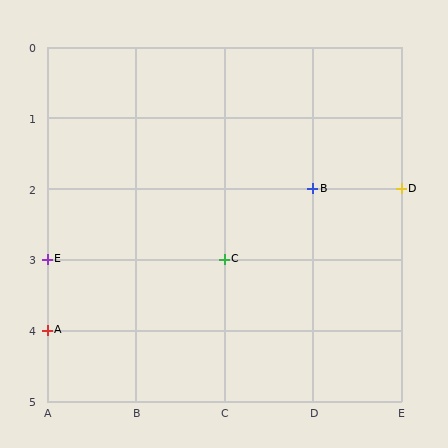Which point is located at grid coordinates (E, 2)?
Point D is at (E, 2).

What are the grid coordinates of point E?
Point E is at grid coordinates (A, 3).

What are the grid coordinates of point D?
Point D is at grid coordinates (E, 2).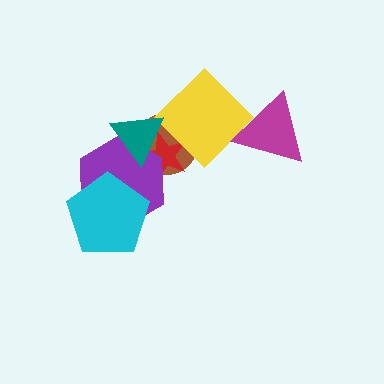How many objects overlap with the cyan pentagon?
1 object overlaps with the cyan pentagon.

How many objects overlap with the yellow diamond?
4 objects overlap with the yellow diamond.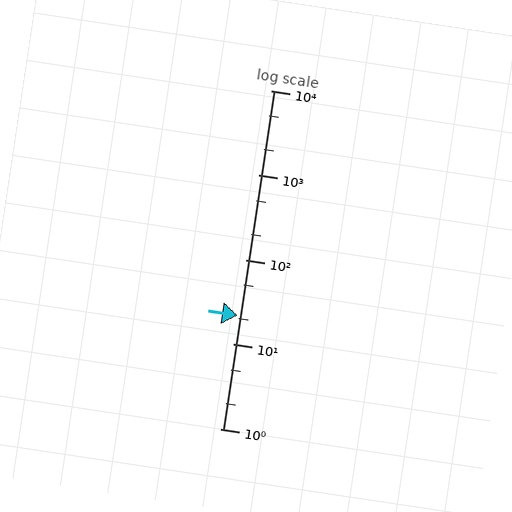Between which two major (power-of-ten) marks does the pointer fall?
The pointer is between 10 and 100.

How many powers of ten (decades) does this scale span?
The scale spans 4 decades, from 1 to 10000.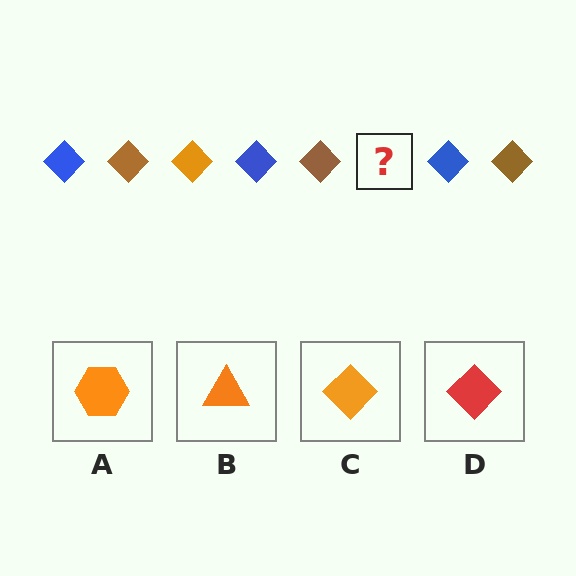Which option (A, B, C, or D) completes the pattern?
C.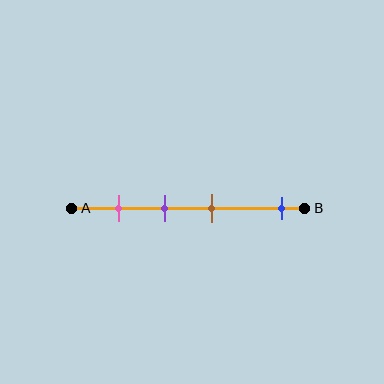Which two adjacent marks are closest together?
The purple and brown marks are the closest adjacent pair.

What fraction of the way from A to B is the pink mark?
The pink mark is approximately 20% (0.2) of the way from A to B.